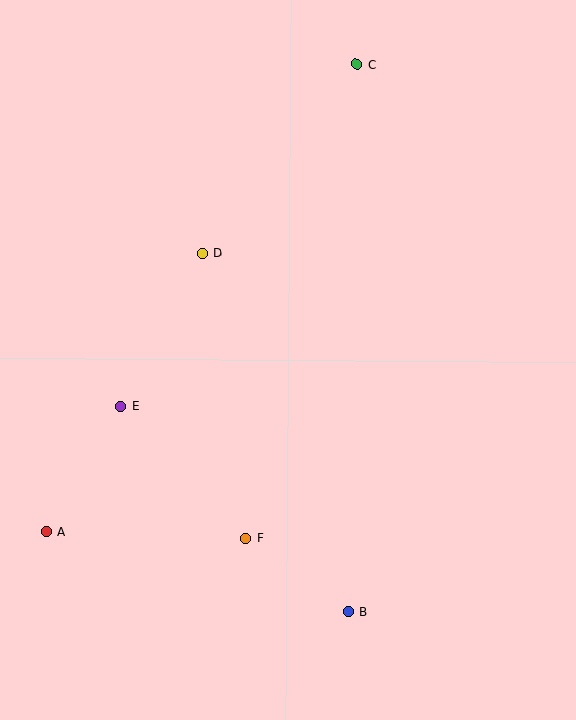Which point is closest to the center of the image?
Point D at (202, 253) is closest to the center.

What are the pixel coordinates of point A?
Point A is at (46, 532).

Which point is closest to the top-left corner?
Point D is closest to the top-left corner.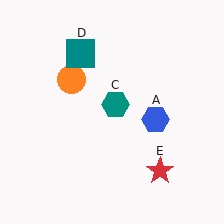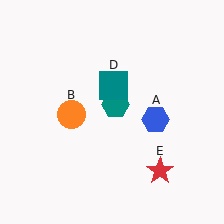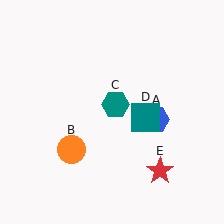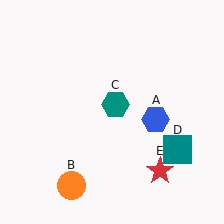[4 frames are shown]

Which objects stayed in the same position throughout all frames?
Blue hexagon (object A) and teal hexagon (object C) and red star (object E) remained stationary.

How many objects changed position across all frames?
2 objects changed position: orange circle (object B), teal square (object D).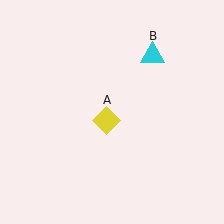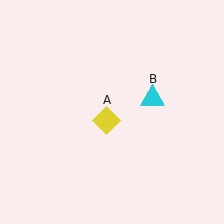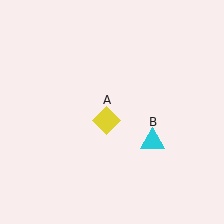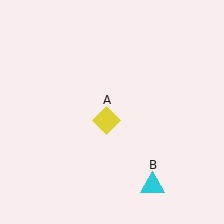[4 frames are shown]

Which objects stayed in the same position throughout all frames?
Yellow diamond (object A) remained stationary.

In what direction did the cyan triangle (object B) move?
The cyan triangle (object B) moved down.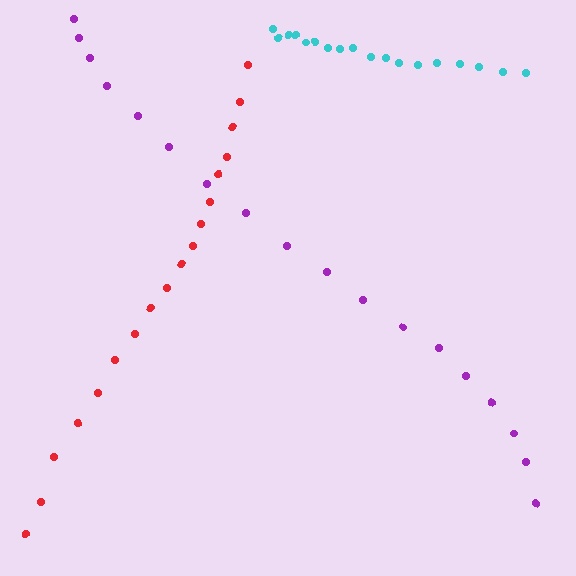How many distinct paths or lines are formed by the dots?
There are 3 distinct paths.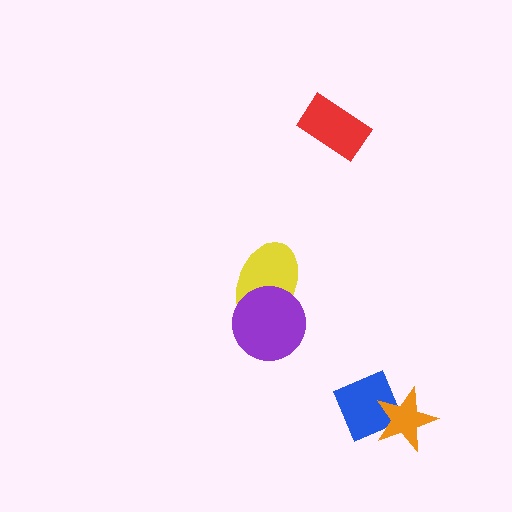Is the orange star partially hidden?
No, no other shape covers it.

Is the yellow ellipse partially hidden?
Yes, it is partially covered by another shape.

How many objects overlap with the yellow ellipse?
1 object overlaps with the yellow ellipse.